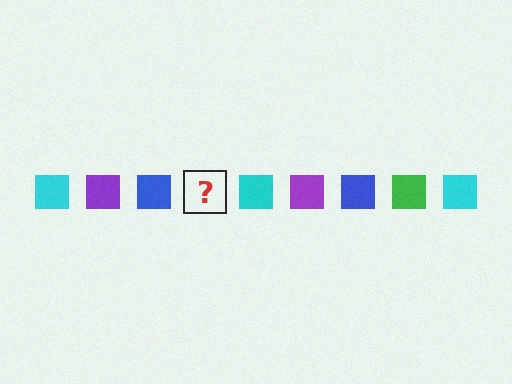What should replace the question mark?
The question mark should be replaced with a green square.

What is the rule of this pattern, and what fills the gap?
The rule is that the pattern cycles through cyan, purple, blue, green squares. The gap should be filled with a green square.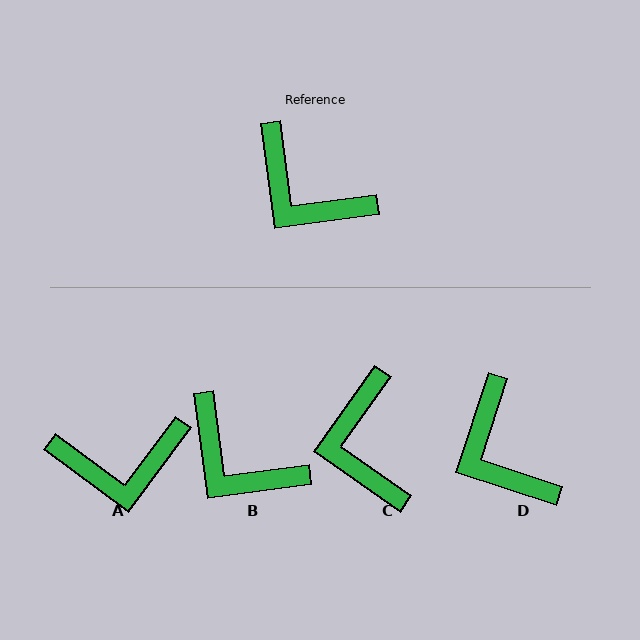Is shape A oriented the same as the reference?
No, it is off by about 46 degrees.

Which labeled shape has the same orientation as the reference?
B.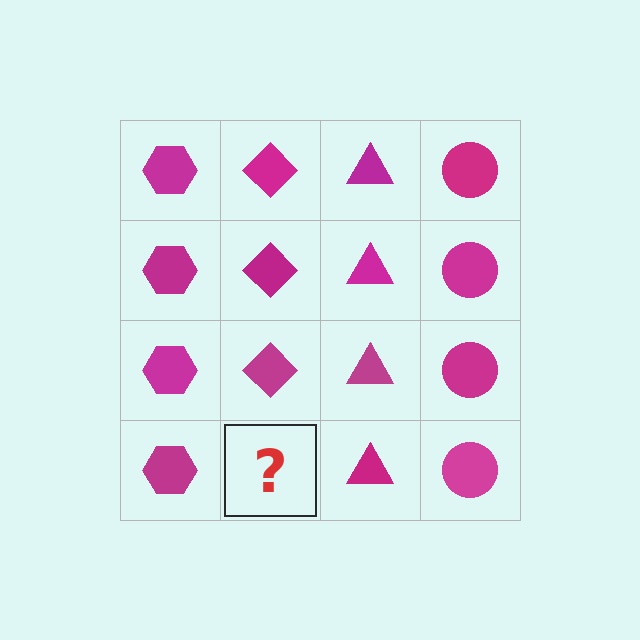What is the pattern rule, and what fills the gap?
The rule is that each column has a consistent shape. The gap should be filled with a magenta diamond.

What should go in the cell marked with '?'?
The missing cell should contain a magenta diamond.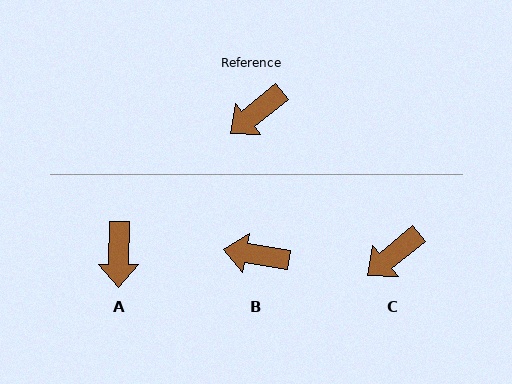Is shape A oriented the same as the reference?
No, it is off by about 50 degrees.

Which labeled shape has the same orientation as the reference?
C.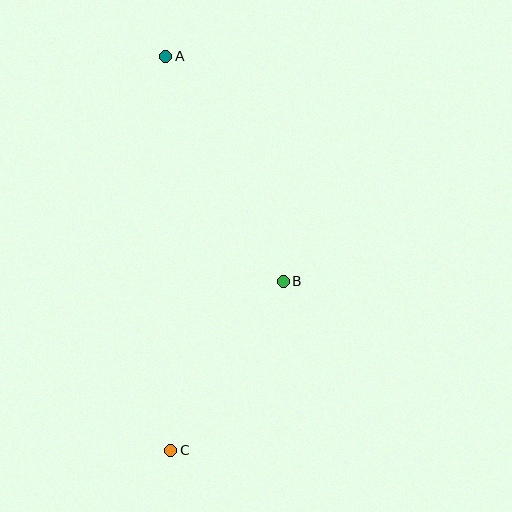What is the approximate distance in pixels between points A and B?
The distance between A and B is approximately 254 pixels.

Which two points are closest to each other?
Points B and C are closest to each other.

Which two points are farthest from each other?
Points A and C are farthest from each other.